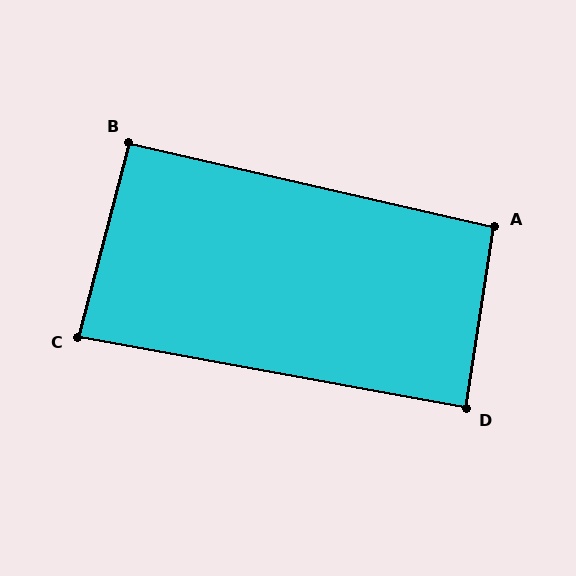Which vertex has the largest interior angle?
A, at approximately 94 degrees.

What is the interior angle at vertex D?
Approximately 88 degrees (approximately right).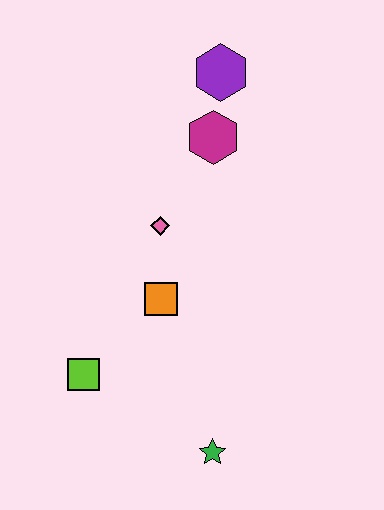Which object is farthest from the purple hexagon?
The green star is farthest from the purple hexagon.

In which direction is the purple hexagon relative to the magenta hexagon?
The purple hexagon is above the magenta hexagon.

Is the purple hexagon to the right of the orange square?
Yes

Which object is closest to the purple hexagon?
The magenta hexagon is closest to the purple hexagon.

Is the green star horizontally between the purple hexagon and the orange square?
Yes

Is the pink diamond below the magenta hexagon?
Yes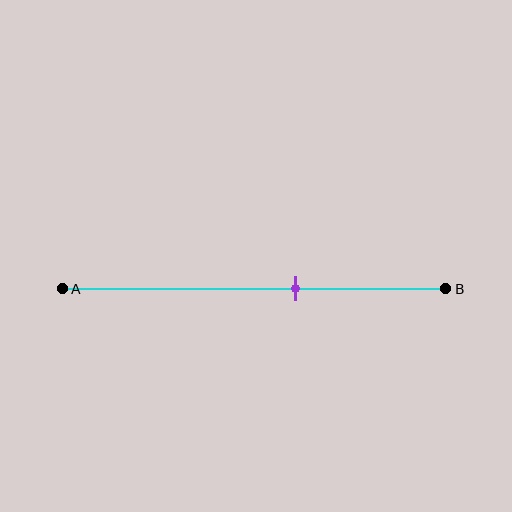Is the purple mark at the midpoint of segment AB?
No, the mark is at about 60% from A, not at the 50% midpoint.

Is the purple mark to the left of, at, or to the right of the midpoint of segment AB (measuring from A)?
The purple mark is to the right of the midpoint of segment AB.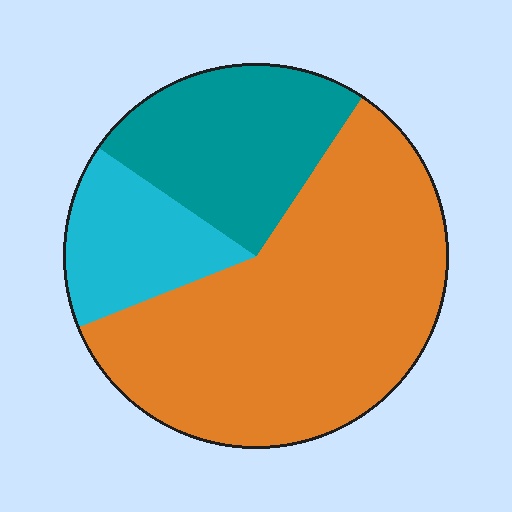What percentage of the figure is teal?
Teal takes up about one quarter (1/4) of the figure.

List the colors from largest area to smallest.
From largest to smallest: orange, teal, cyan.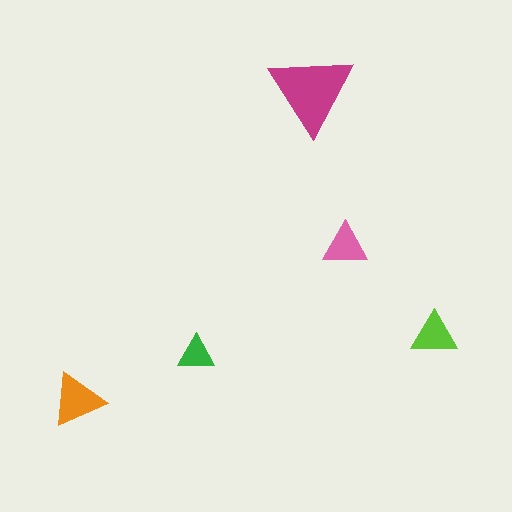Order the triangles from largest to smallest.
the magenta one, the orange one, the lime one, the pink one, the green one.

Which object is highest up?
The magenta triangle is topmost.